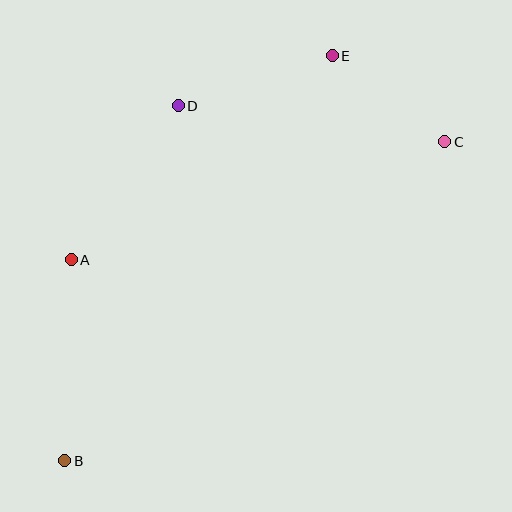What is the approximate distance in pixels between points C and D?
The distance between C and D is approximately 269 pixels.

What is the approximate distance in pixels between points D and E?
The distance between D and E is approximately 162 pixels.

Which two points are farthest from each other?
Points B and C are farthest from each other.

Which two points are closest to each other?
Points C and E are closest to each other.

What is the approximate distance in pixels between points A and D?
The distance between A and D is approximately 188 pixels.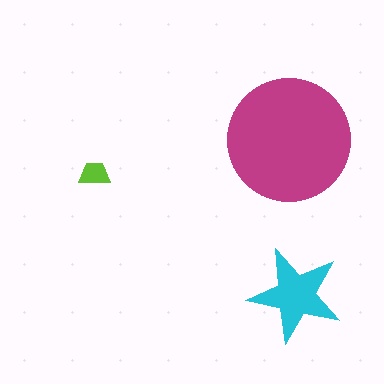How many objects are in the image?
There are 3 objects in the image.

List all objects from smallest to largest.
The lime trapezoid, the cyan star, the magenta circle.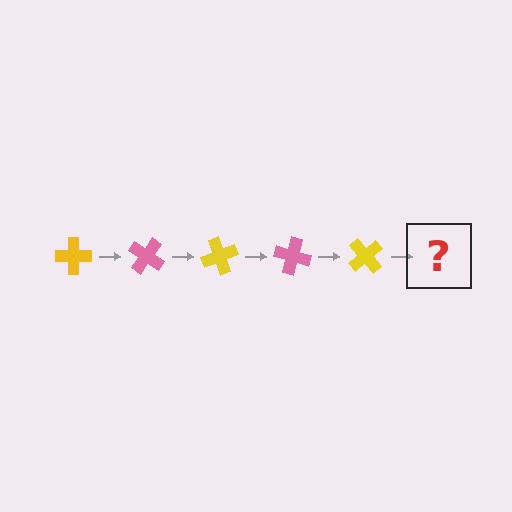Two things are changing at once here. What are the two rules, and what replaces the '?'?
The two rules are that it rotates 35 degrees each step and the color cycles through yellow and pink. The '?' should be a pink cross, rotated 175 degrees from the start.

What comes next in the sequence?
The next element should be a pink cross, rotated 175 degrees from the start.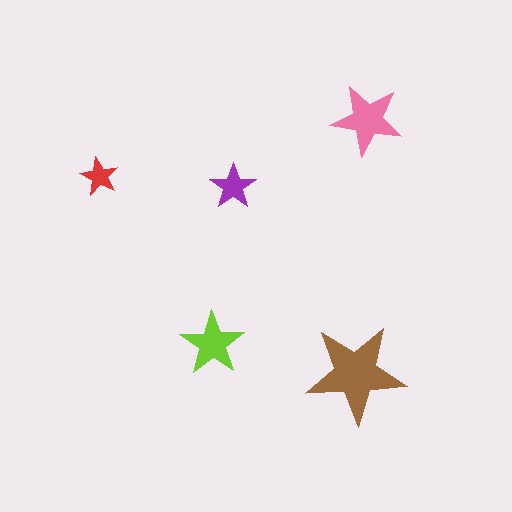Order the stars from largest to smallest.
the brown one, the pink one, the lime one, the purple one, the red one.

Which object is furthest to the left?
The red star is leftmost.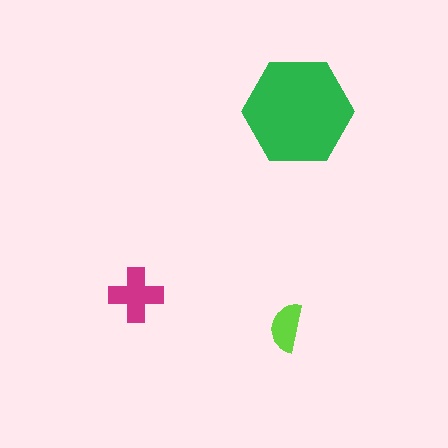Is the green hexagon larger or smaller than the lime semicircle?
Larger.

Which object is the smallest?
The lime semicircle.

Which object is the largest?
The green hexagon.